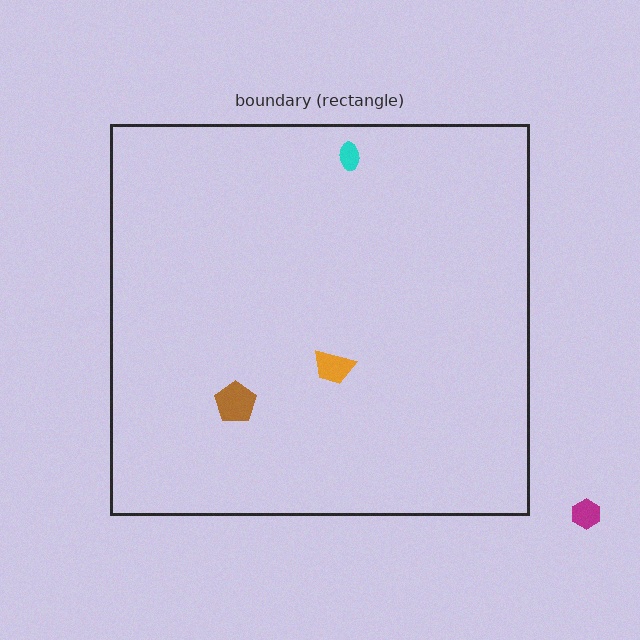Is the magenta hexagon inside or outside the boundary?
Outside.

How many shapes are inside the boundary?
3 inside, 1 outside.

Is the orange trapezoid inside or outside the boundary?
Inside.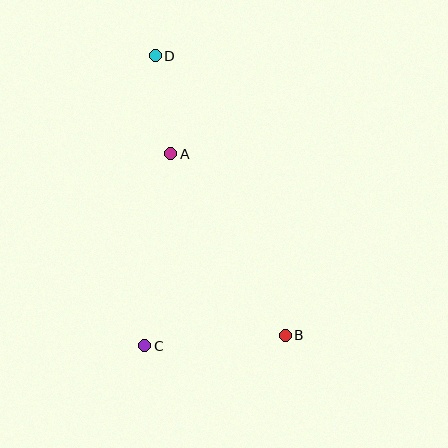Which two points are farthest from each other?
Points B and D are farthest from each other.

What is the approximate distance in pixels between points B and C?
The distance between B and C is approximately 141 pixels.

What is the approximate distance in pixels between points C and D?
The distance between C and D is approximately 291 pixels.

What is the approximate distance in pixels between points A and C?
The distance between A and C is approximately 194 pixels.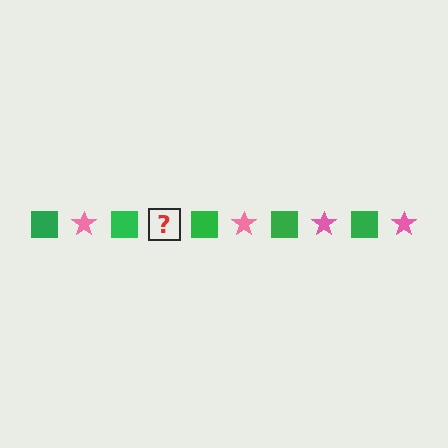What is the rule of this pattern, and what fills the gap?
The rule is that the pattern alternates between green square and pink star. The gap should be filled with a pink star.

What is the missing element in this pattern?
The missing element is a pink star.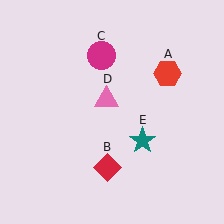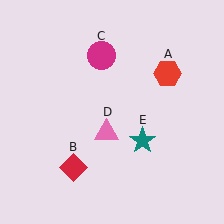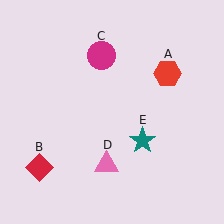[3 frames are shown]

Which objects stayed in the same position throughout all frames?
Red hexagon (object A) and magenta circle (object C) and teal star (object E) remained stationary.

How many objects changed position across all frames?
2 objects changed position: red diamond (object B), pink triangle (object D).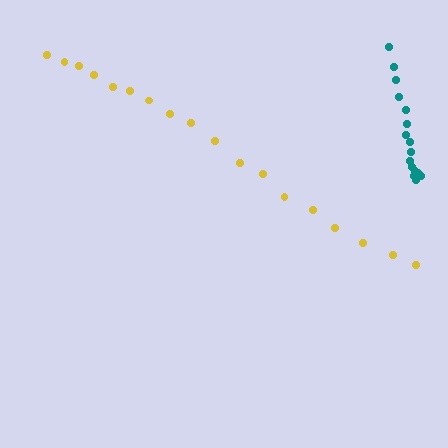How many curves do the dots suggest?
There are 2 distinct paths.